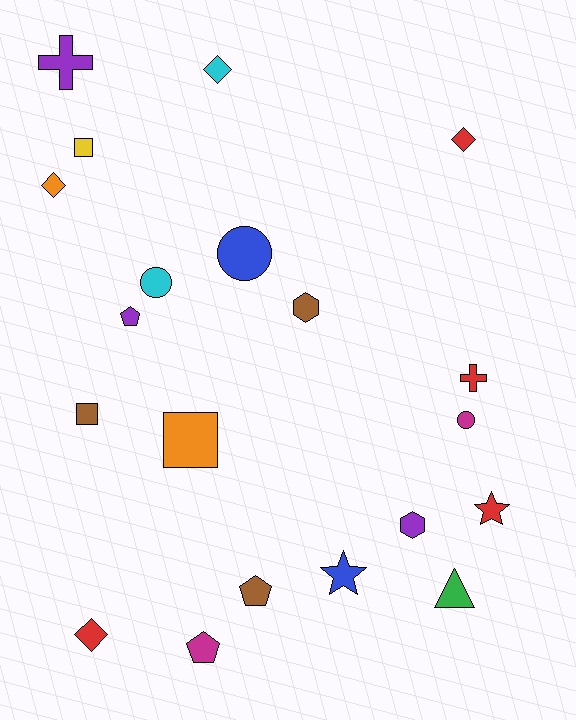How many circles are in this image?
There are 3 circles.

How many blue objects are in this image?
There are 2 blue objects.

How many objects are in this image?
There are 20 objects.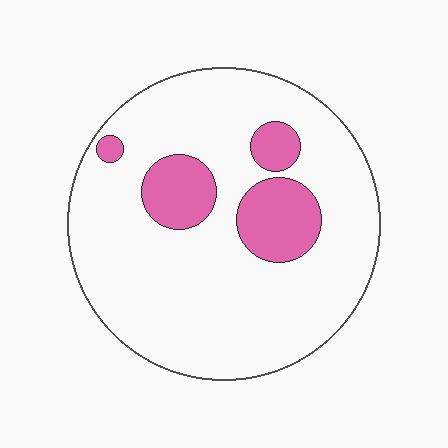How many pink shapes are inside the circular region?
4.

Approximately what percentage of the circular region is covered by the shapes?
Approximately 15%.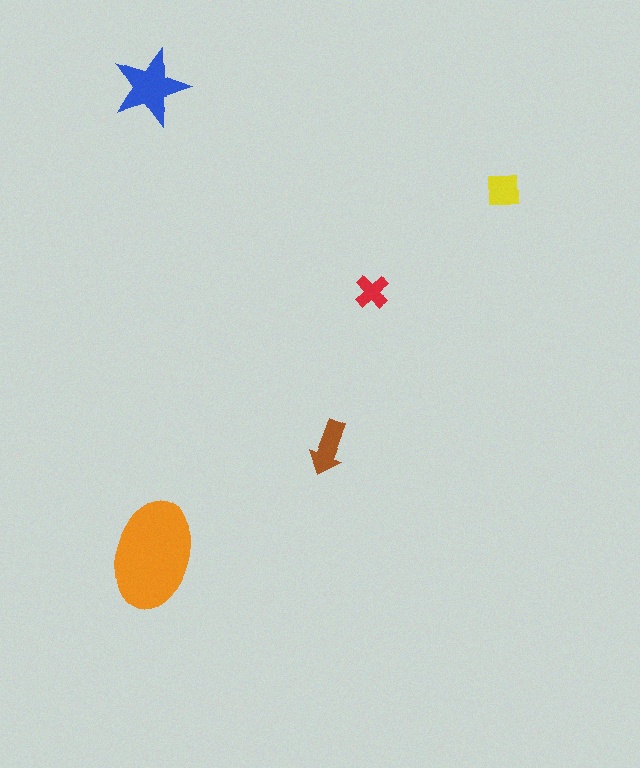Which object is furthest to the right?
The yellow square is rightmost.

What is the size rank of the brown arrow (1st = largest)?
3rd.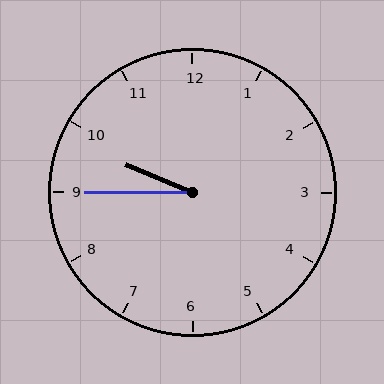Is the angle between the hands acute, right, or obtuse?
It is acute.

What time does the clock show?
9:45.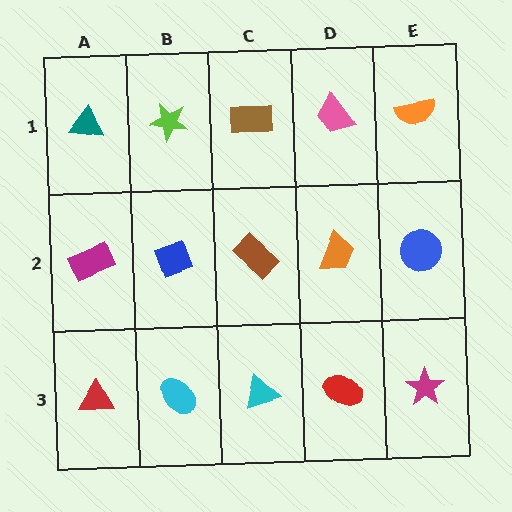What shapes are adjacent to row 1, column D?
An orange trapezoid (row 2, column D), a brown rectangle (row 1, column C), an orange semicircle (row 1, column E).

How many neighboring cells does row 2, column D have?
4.